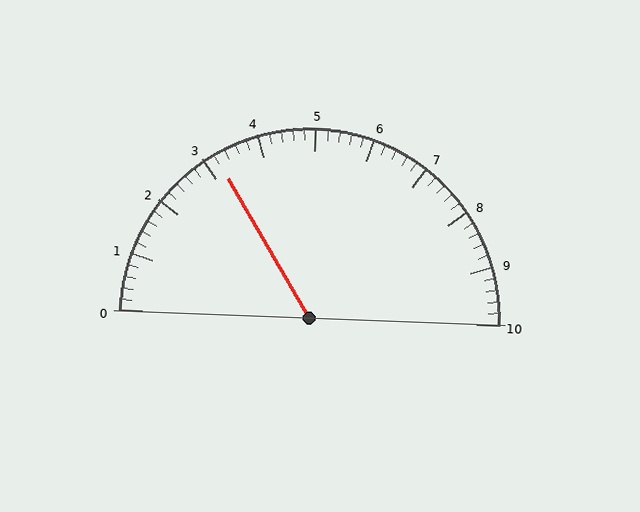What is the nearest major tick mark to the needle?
The nearest major tick mark is 3.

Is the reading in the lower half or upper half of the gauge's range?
The reading is in the lower half of the range (0 to 10).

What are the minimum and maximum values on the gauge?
The gauge ranges from 0 to 10.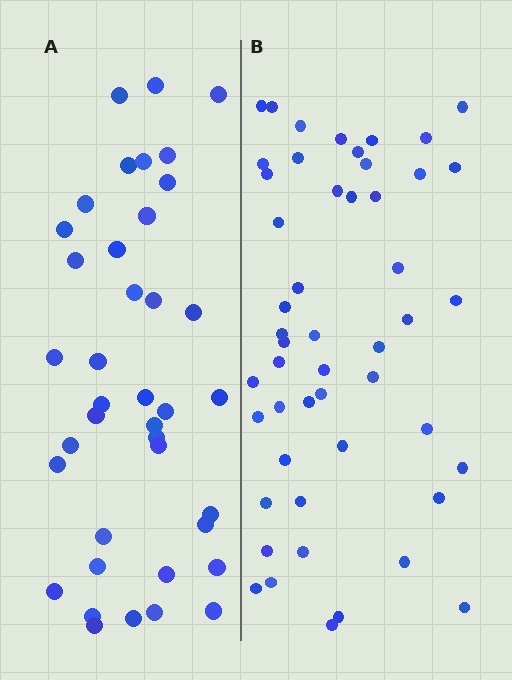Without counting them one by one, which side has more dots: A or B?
Region B (the right region) has more dots.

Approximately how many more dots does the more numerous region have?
Region B has roughly 12 or so more dots than region A.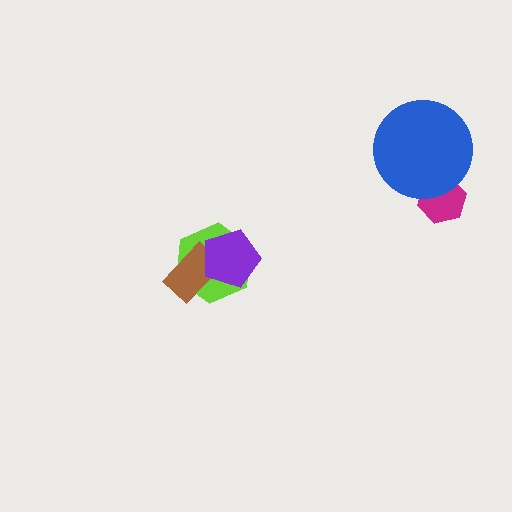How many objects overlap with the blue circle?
1 object overlaps with the blue circle.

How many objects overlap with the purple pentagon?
2 objects overlap with the purple pentagon.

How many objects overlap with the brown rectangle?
2 objects overlap with the brown rectangle.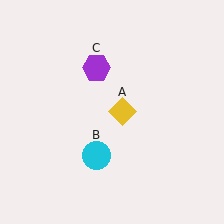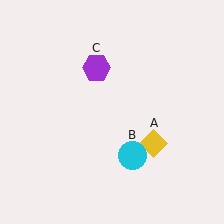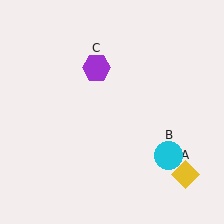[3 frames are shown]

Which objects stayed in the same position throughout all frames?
Purple hexagon (object C) remained stationary.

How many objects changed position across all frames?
2 objects changed position: yellow diamond (object A), cyan circle (object B).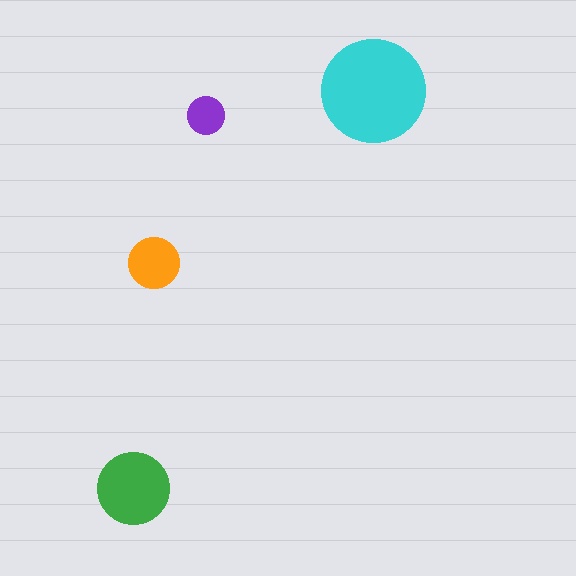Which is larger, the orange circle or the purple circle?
The orange one.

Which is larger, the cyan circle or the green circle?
The cyan one.